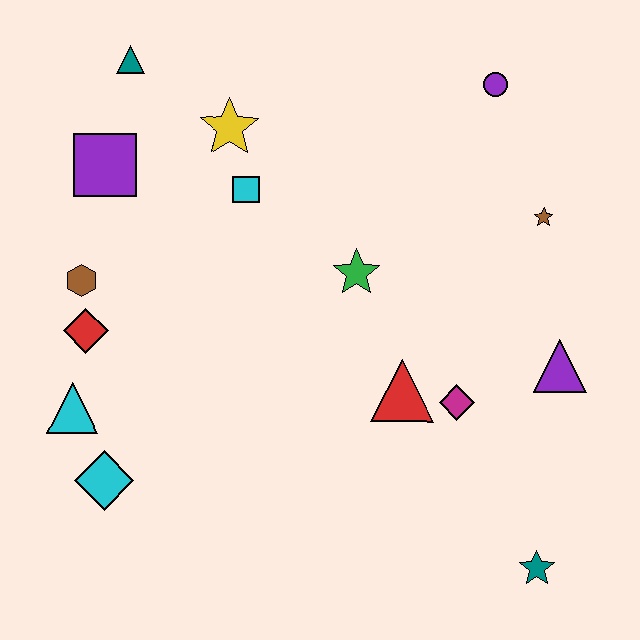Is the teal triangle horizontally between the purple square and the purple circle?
Yes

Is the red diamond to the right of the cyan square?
No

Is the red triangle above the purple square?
No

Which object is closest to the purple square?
The teal triangle is closest to the purple square.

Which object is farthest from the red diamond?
The teal star is farthest from the red diamond.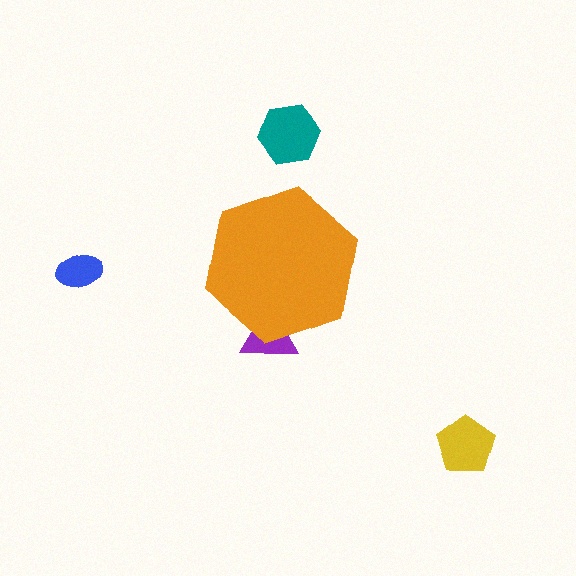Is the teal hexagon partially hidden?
No, the teal hexagon is fully visible.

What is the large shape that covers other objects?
An orange hexagon.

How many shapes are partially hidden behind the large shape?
1 shape is partially hidden.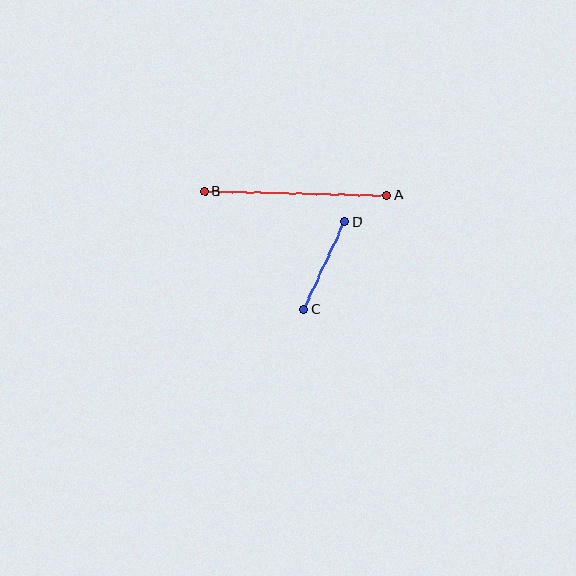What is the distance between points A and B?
The distance is approximately 182 pixels.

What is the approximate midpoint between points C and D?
The midpoint is at approximately (324, 266) pixels.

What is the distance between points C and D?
The distance is approximately 97 pixels.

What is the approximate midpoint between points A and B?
The midpoint is at approximately (295, 193) pixels.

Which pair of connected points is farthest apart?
Points A and B are farthest apart.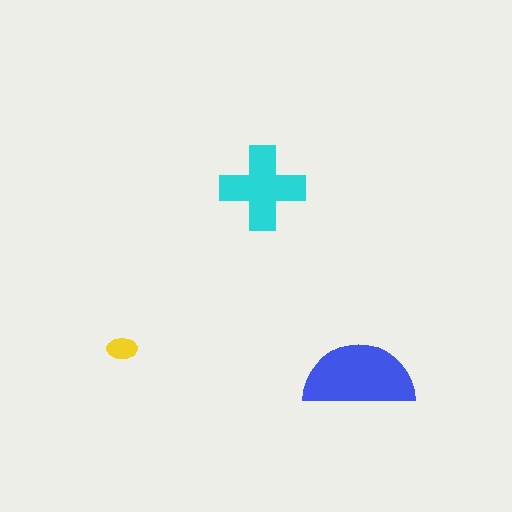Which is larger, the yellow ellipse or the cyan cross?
The cyan cross.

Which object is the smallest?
The yellow ellipse.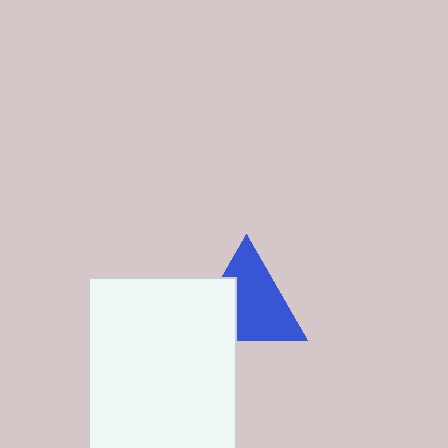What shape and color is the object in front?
The object in front is a white rectangle.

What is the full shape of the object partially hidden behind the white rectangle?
The partially hidden object is a blue triangle.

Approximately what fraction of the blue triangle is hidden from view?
Roughly 33% of the blue triangle is hidden behind the white rectangle.